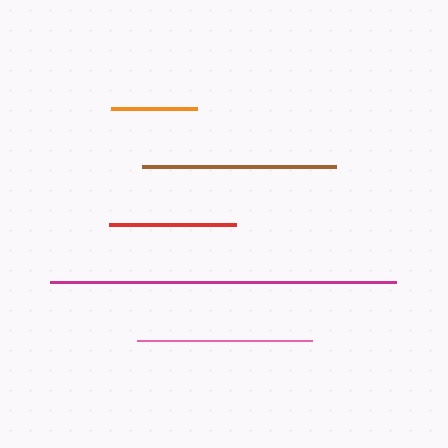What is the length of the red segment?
The red segment is approximately 127 pixels long.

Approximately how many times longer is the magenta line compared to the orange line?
The magenta line is approximately 4.0 times the length of the orange line.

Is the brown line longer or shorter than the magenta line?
The magenta line is longer than the brown line.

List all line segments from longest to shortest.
From longest to shortest: magenta, brown, pink, red, orange.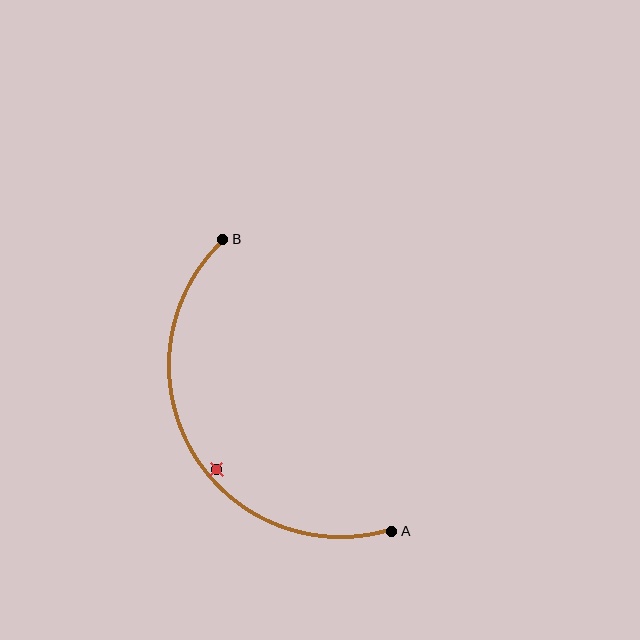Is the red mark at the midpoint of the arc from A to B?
No — the red mark does not lie on the arc at all. It sits slightly inside the curve.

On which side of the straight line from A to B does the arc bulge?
The arc bulges to the left of the straight line connecting A and B.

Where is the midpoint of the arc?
The arc midpoint is the point on the curve farthest from the straight line joining A and B. It sits to the left of that line.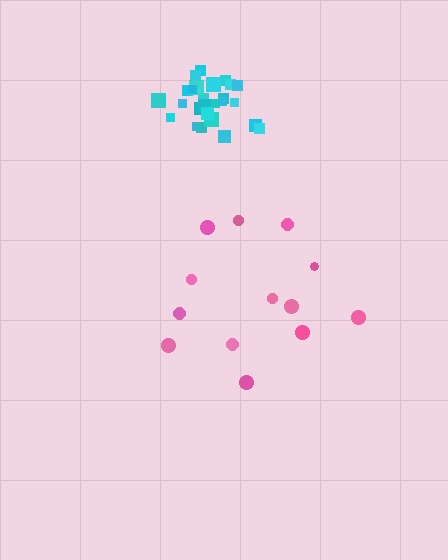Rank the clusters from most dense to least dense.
cyan, pink.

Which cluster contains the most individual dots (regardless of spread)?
Cyan (26).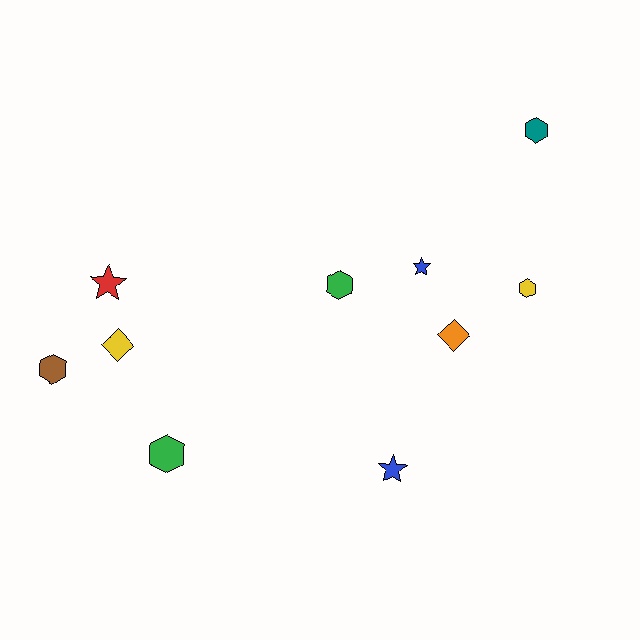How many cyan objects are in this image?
There are no cyan objects.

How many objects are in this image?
There are 10 objects.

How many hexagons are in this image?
There are 5 hexagons.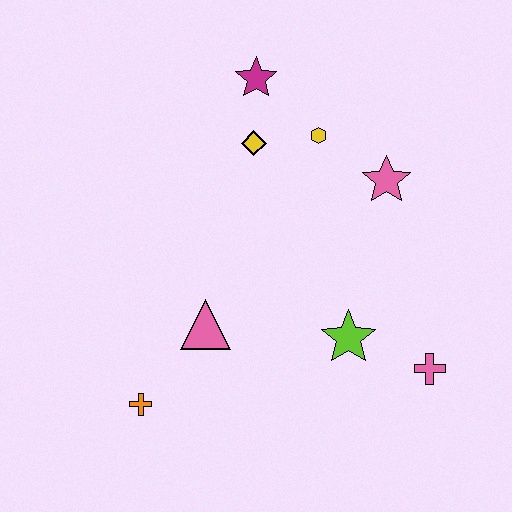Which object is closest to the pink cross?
The lime star is closest to the pink cross.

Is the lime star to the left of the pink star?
Yes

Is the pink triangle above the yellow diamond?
No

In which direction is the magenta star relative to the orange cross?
The magenta star is above the orange cross.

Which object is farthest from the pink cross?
The magenta star is farthest from the pink cross.